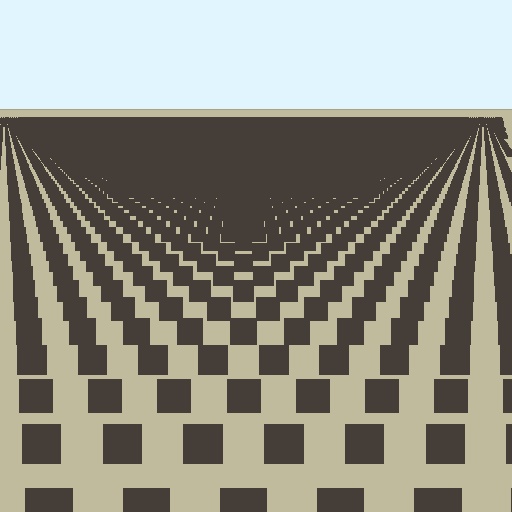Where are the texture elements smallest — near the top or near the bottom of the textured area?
Near the top.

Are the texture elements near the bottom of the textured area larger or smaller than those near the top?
Larger. Near the bottom, elements are closer to the viewer and appear at a bigger on-screen size.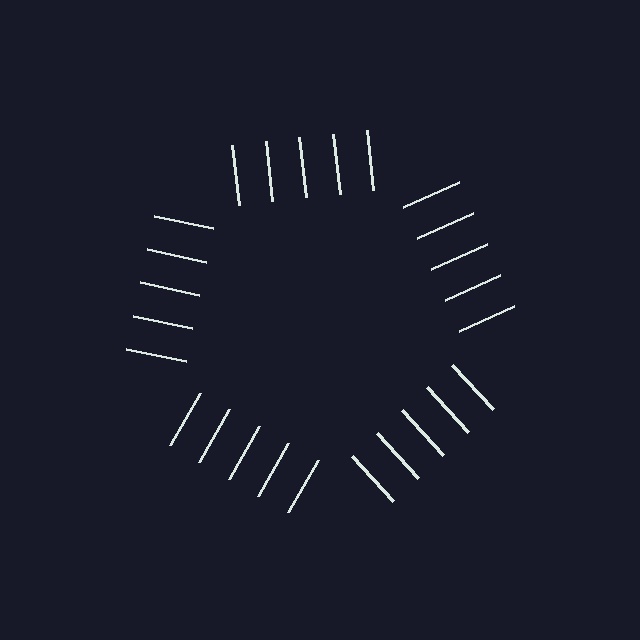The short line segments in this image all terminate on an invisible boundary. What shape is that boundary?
An illusory pentagon — the line segments terminate on its edges but no continuous stroke is drawn.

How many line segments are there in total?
25 — 5 along each of the 5 edges.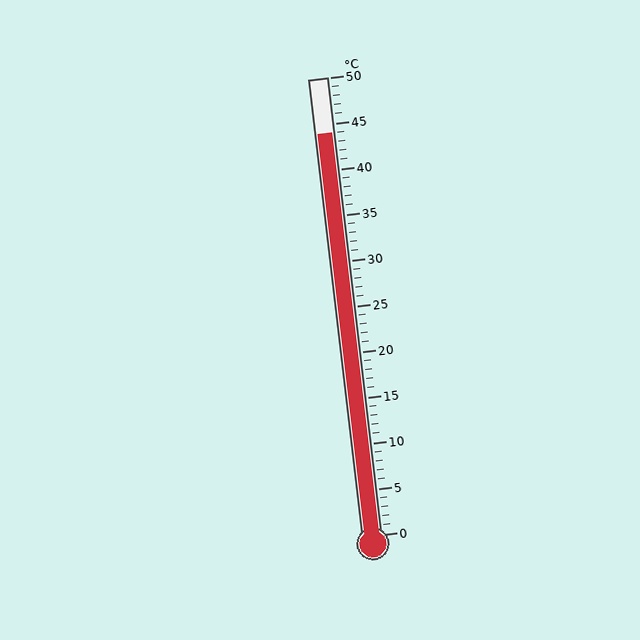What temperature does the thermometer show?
The thermometer shows approximately 44°C.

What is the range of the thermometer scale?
The thermometer scale ranges from 0°C to 50°C.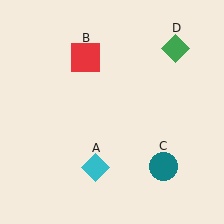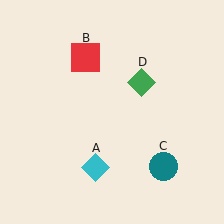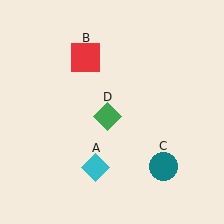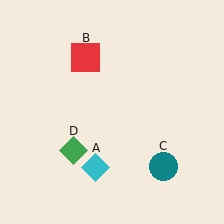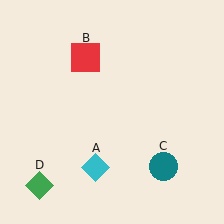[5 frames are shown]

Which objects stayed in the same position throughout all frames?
Cyan diamond (object A) and red square (object B) and teal circle (object C) remained stationary.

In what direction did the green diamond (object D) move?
The green diamond (object D) moved down and to the left.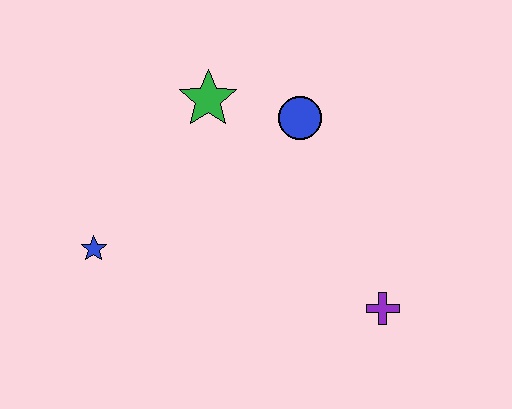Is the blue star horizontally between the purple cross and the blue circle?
No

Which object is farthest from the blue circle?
The blue star is farthest from the blue circle.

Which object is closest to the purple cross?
The blue circle is closest to the purple cross.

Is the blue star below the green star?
Yes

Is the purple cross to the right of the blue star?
Yes